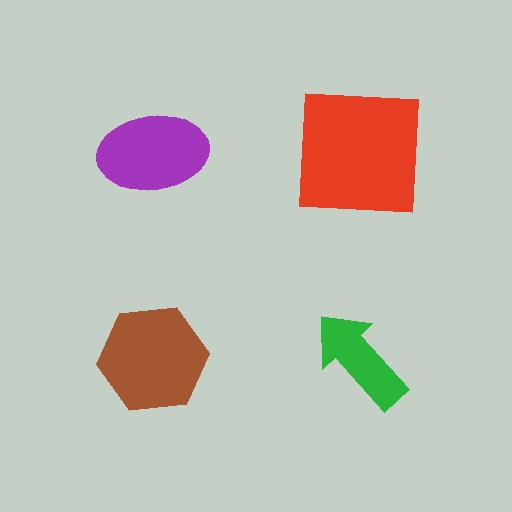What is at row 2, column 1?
A brown hexagon.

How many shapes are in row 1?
2 shapes.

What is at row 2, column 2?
A green arrow.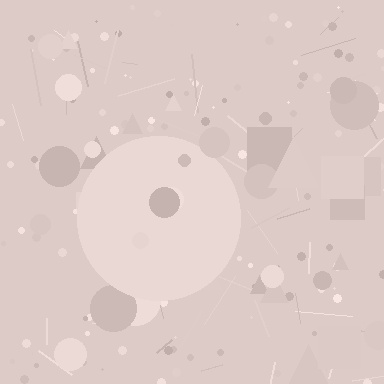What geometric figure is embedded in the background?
A circle is embedded in the background.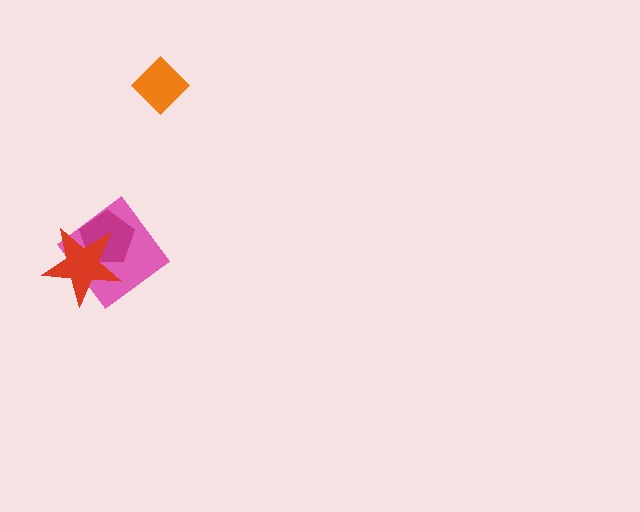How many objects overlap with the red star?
2 objects overlap with the red star.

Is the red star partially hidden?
No, no other shape covers it.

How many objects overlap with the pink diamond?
2 objects overlap with the pink diamond.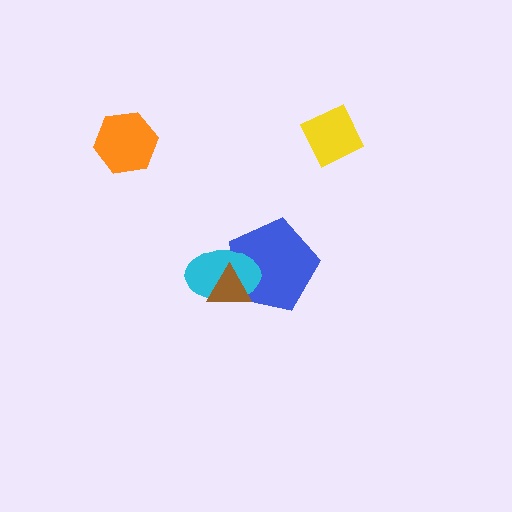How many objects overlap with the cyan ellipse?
2 objects overlap with the cyan ellipse.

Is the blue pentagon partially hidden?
Yes, it is partially covered by another shape.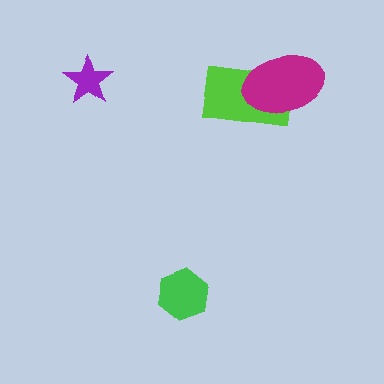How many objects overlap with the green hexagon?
0 objects overlap with the green hexagon.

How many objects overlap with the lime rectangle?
1 object overlaps with the lime rectangle.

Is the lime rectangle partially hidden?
Yes, it is partially covered by another shape.